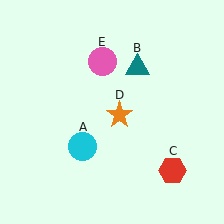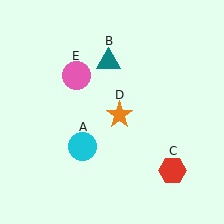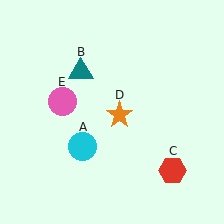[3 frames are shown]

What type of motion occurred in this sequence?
The teal triangle (object B), pink circle (object E) rotated counterclockwise around the center of the scene.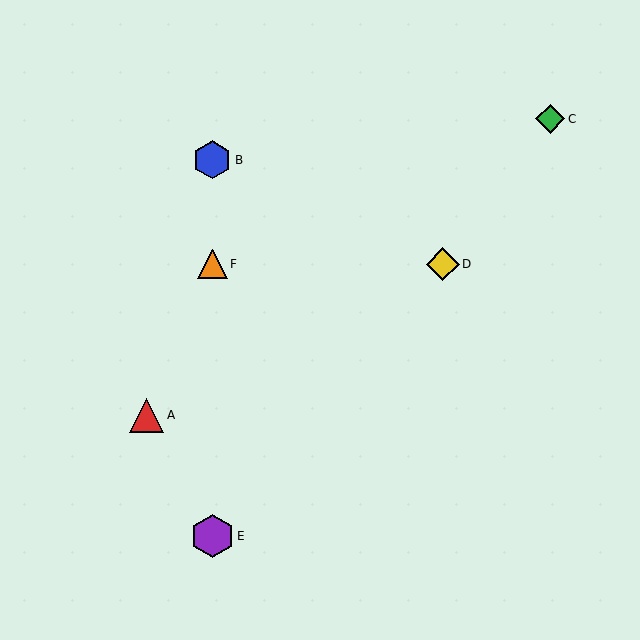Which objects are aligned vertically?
Objects B, E, F are aligned vertically.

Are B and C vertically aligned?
No, B is at x≈212 and C is at x≈550.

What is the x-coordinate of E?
Object E is at x≈212.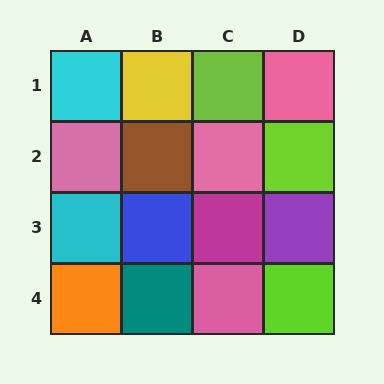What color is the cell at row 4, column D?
Lime.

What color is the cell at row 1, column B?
Yellow.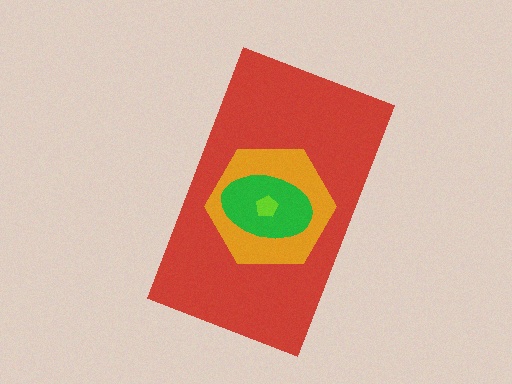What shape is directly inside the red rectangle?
The orange hexagon.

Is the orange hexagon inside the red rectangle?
Yes.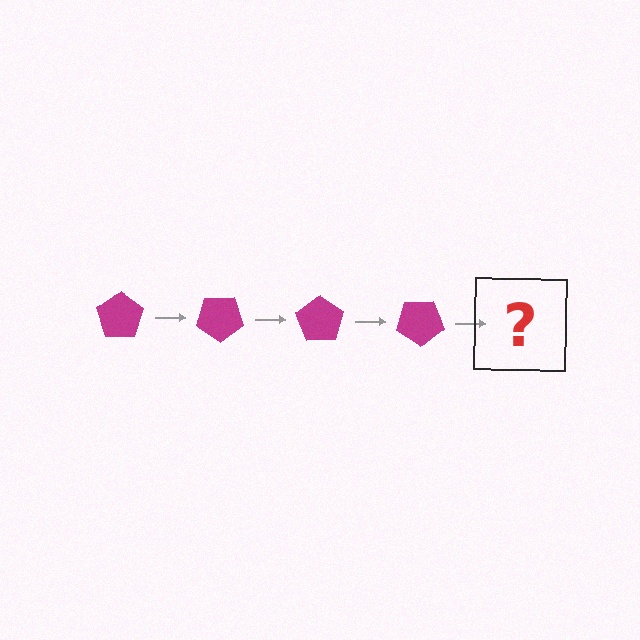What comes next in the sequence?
The next element should be a magenta pentagon rotated 140 degrees.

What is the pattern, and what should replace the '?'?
The pattern is that the pentagon rotates 35 degrees each step. The '?' should be a magenta pentagon rotated 140 degrees.